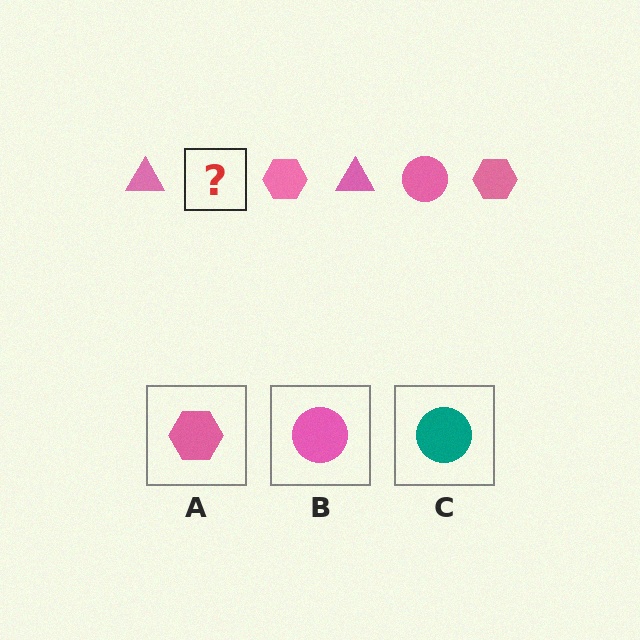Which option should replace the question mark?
Option B.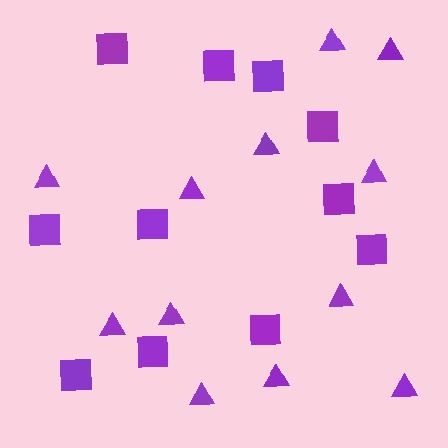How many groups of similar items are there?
There are 2 groups: one group of squares (11) and one group of triangles (12).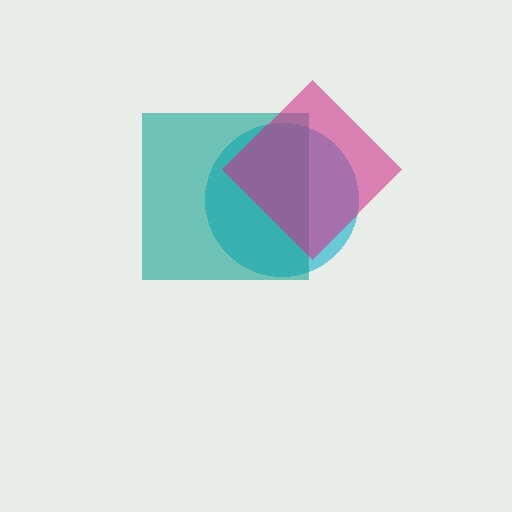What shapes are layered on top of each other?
The layered shapes are: a cyan circle, a teal square, a magenta diamond.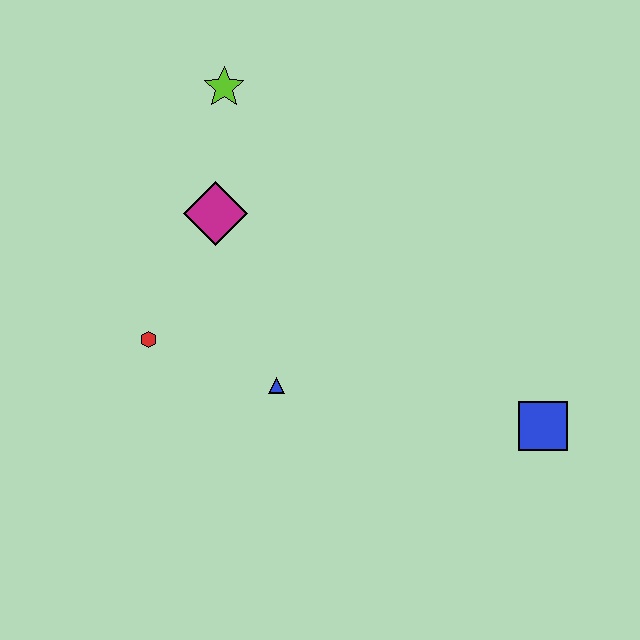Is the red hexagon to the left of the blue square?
Yes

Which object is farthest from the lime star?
The blue square is farthest from the lime star.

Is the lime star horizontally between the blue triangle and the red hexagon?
Yes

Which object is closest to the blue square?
The blue triangle is closest to the blue square.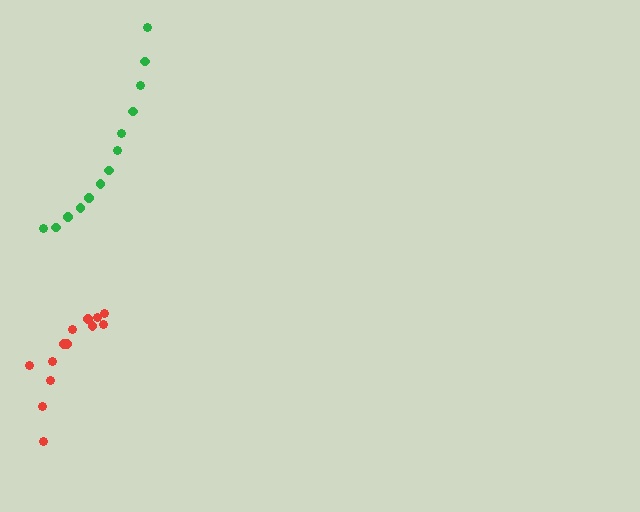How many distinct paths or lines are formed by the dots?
There are 2 distinct paths.